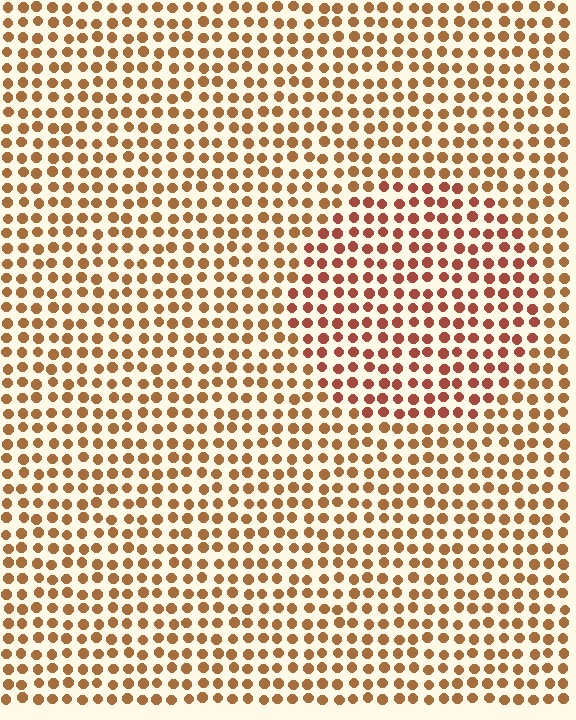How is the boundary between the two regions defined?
The boundary is defined purely by a slight shift in hue (about 22 degrees). Spacing, size, and orientation are identical on both sides.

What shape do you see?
I see a circle.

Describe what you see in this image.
The image is filled with small brown elements in a uniform arrangement. A circle-shaped region is visible where the elements are tinted to a slightly different hue, forming a subtle color boundary.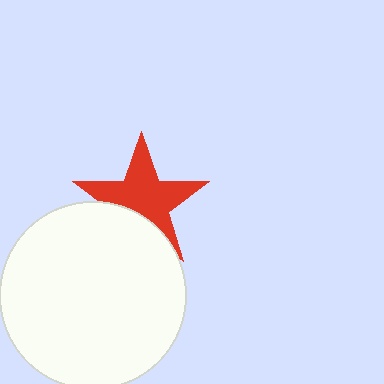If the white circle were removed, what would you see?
You would see the complete red star.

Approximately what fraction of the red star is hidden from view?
Roughly 30% of the red star is hidden behind the white circle.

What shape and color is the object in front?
The object in front is a white circle.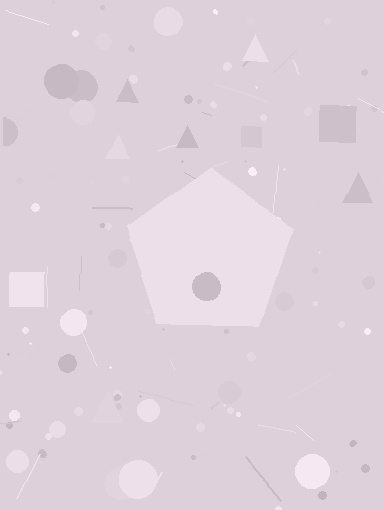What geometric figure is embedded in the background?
A pentagon is embedded in the background.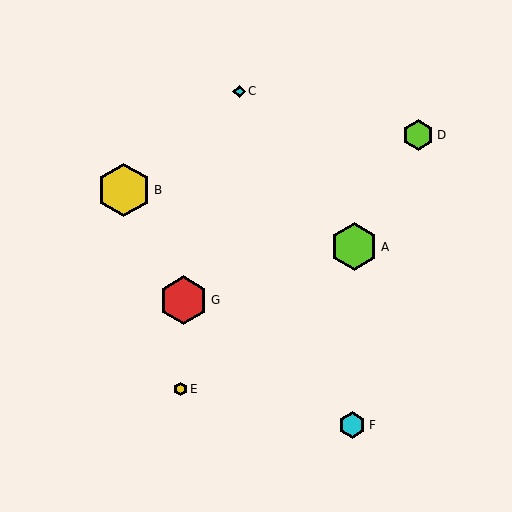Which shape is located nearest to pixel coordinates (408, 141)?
The lime hexagon (labeled D) at (418, 135) is nearest to that location.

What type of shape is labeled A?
Shape A is a lime hexagon.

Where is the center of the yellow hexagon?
The center of the yellow hexagon is at (124, 190).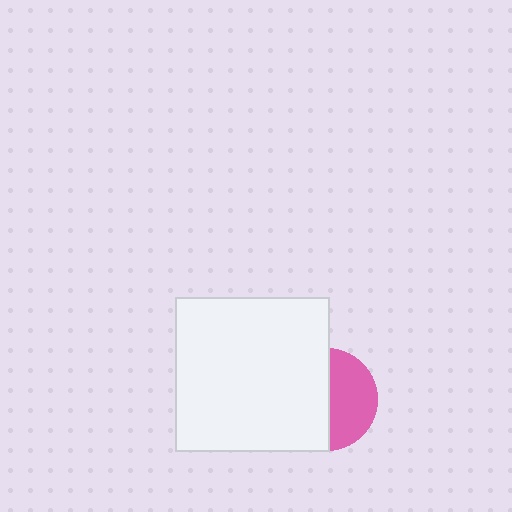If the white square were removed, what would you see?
You would see the complete pink circle.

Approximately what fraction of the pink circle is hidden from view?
Roughly 54% of the pink circle is hidden behind the white square.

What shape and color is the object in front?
The object in front is a white square.